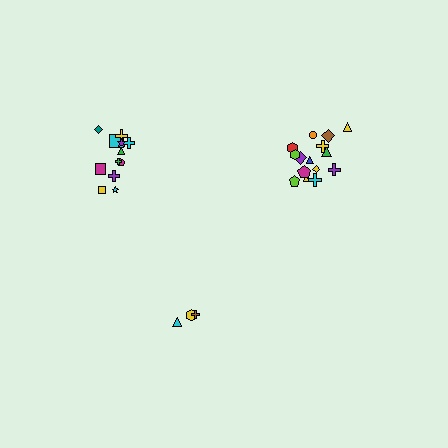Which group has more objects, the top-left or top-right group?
The top-right group.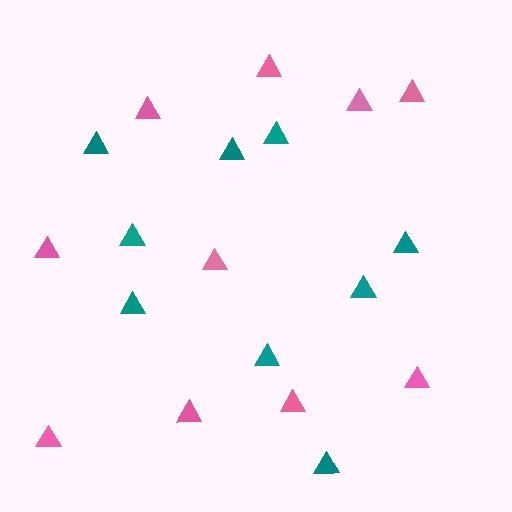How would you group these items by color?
There are 2 groups: one group of pink triangles (10) and one group of teal triangles (9).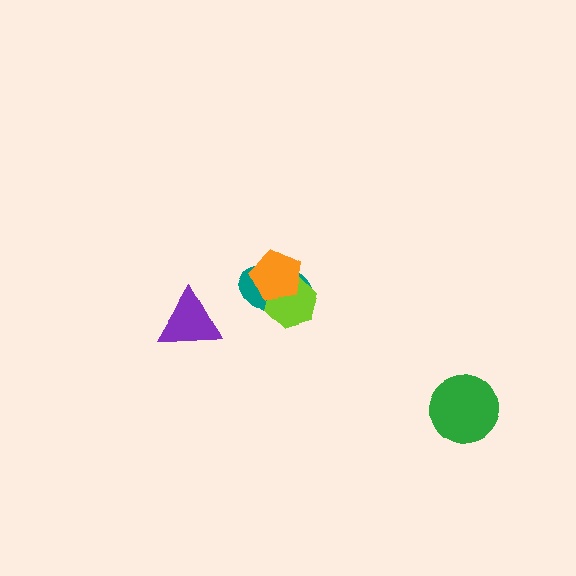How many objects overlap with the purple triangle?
0 objects overlap with the purple triangle.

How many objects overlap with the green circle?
0 objects overlap with the green circle.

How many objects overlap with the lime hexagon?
2 objects overlap with the lime hexagon.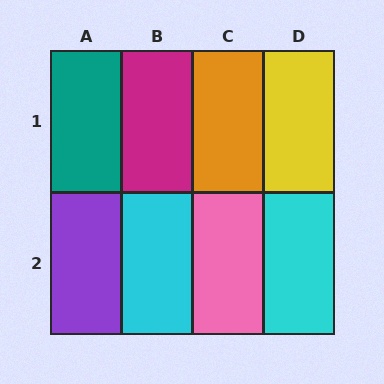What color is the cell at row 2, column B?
Cyan.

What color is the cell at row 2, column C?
Pink.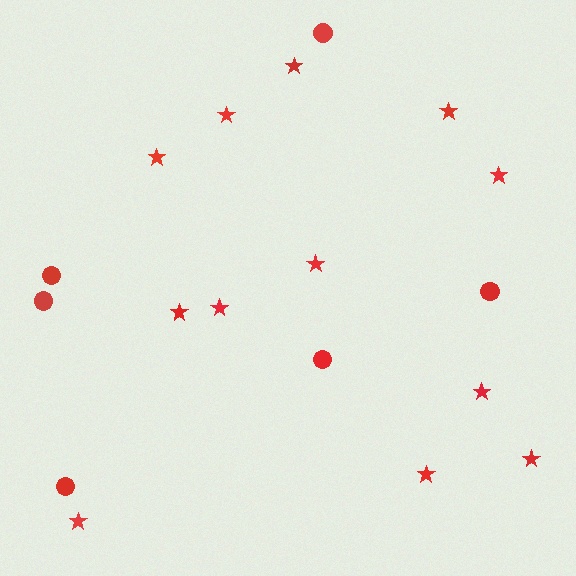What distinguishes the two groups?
There are 2 groups: one group of circles (6) and one group of stars (12).